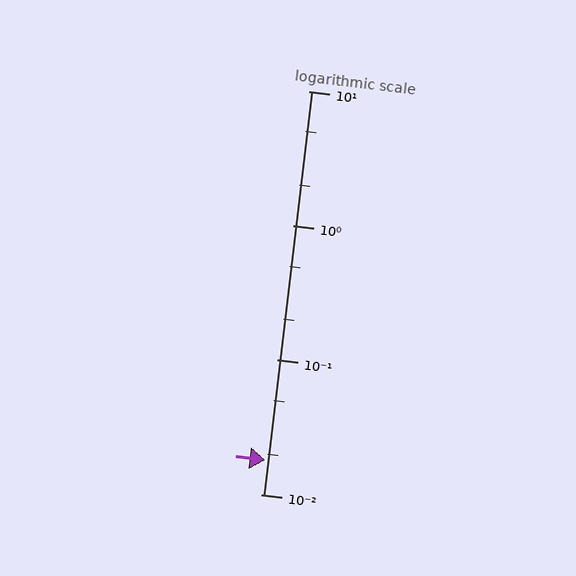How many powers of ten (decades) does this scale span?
The scale spans 3 decades, from 0.01 to 10.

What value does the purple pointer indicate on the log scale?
The pointer indicates approximately 0.018.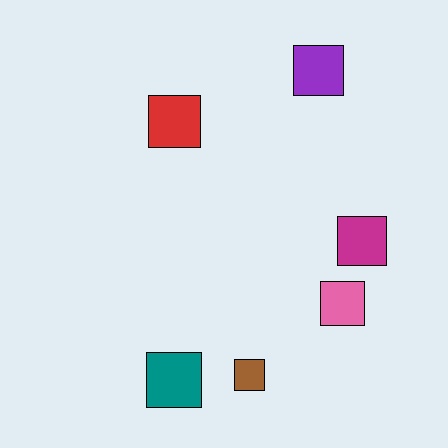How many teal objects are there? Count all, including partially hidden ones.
There is 1 teal object.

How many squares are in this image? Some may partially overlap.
There are 6 squares.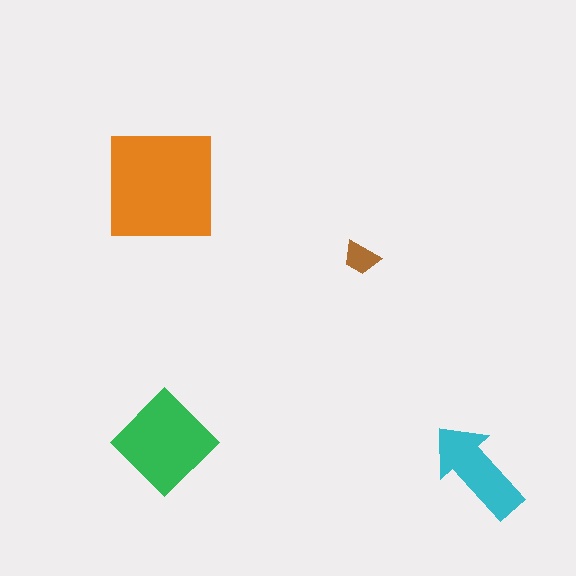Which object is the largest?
The orange square.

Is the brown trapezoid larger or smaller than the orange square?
Smaller.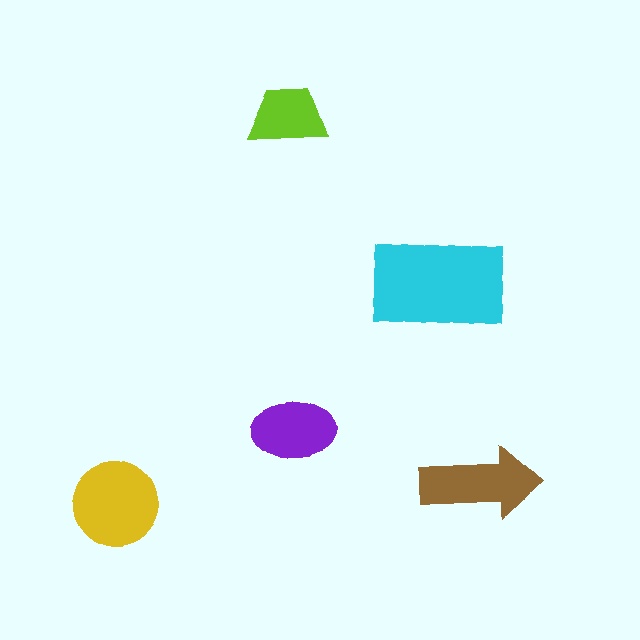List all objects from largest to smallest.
The cyan rectangle, the yellow circle, the brown arrow, the purple ellipse, the lime trapezoid.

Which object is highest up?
The lime trapezoid is topmost.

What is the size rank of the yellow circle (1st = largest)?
2nd.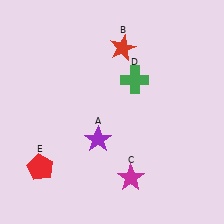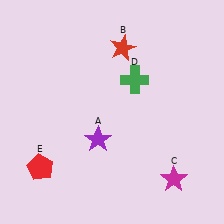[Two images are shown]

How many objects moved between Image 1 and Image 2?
1 object moved between the two images.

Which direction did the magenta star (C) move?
The magenta star (C) moved right.